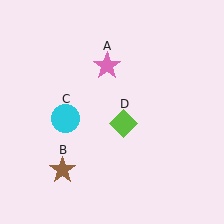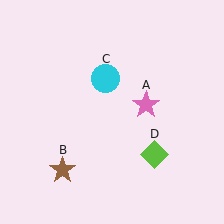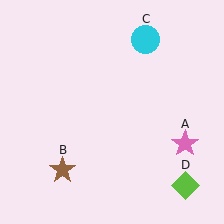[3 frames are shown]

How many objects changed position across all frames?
3 objects changed position: pink star (object A), cyan circle (object C), lime diamond (object D).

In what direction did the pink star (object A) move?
The pink star (object A) moved down and to the right.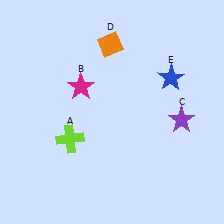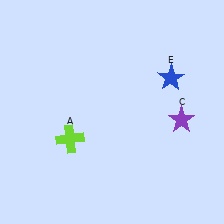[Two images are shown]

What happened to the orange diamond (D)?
The orange diamond (D) was removed in Image 2. It was in the top-left area of Image 1.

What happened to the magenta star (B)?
The magenta star (B) was removed in Image 2. It was in the top-left area of Image 1.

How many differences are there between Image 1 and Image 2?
There are 2 differences between the two images.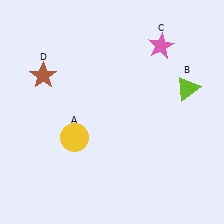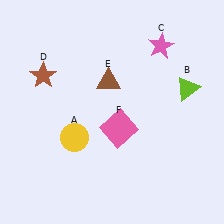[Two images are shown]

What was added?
A brown triangle (E), a pink square (F) were added in Image 2.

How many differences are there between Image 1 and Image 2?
There are 2 differences between the two images.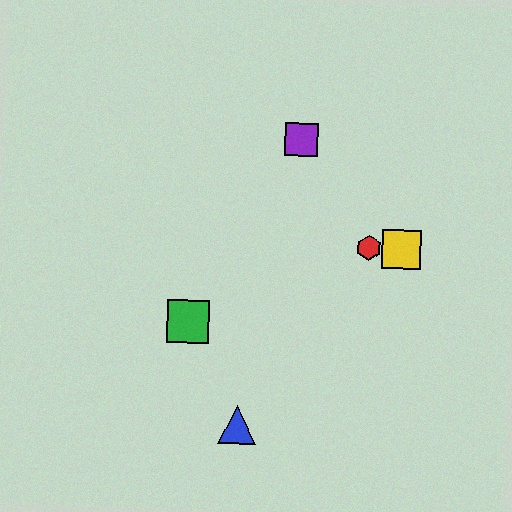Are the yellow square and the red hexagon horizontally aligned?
Yes, both are at y≈249.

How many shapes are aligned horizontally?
2 shapes (the red hexagon, the yellow square) are aligned horizontally.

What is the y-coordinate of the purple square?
The purple square is at y≈140.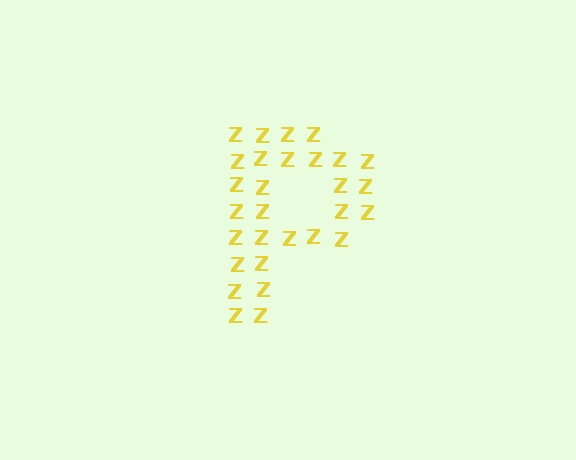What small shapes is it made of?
It is made of small letter Z's.